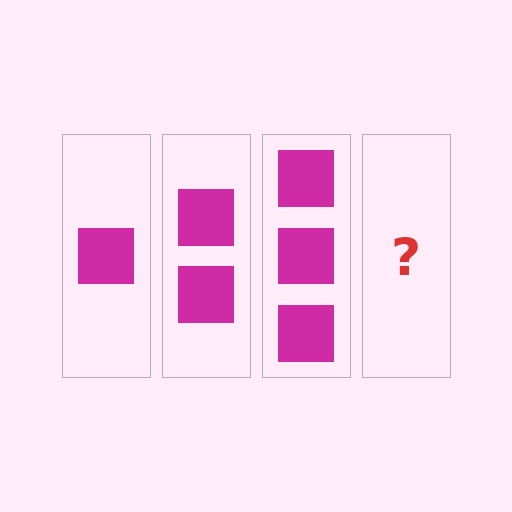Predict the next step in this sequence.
The next step is 4 squares.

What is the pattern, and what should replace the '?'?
The pattern is that each step adds one more square. The '?' should be 4 squares.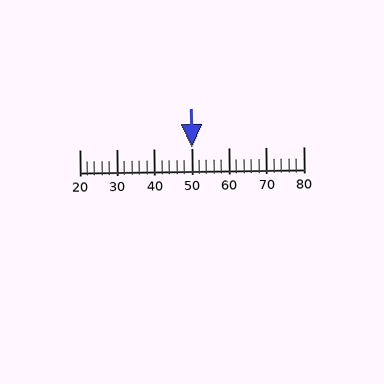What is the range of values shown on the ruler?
The ruler shows values from 20 to 80.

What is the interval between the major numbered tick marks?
The major tick marks are spaced 10 units apart.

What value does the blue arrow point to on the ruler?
The blue arrow points to approximately 50.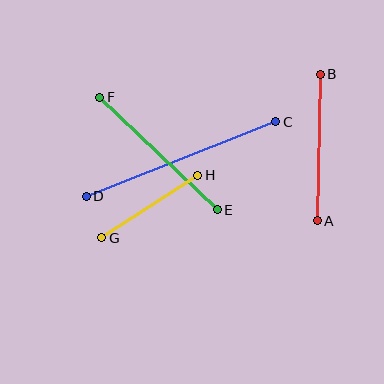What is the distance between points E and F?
The distance is approximately 163 pixels.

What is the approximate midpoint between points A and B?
The midpoint is at approximately (319, 148) pixels.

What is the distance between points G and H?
The distance is approximately 114 pixels.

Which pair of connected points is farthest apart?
Points C and D are farthest apart.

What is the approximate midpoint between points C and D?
The midpoint is at approximately (181, 159) pixels.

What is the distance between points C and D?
The distance is approximately 203 pixels.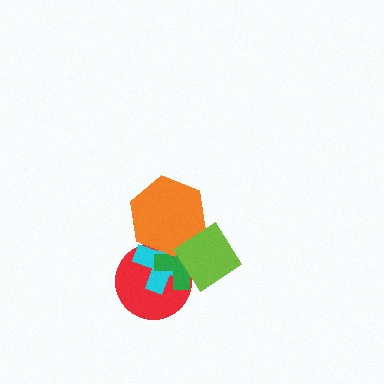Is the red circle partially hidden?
Yes, it is partially covered by another shape.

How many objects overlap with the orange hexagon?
4 objects overlap with the orange hexagon.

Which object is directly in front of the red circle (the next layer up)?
The cyan cross is directly in front of the red circle.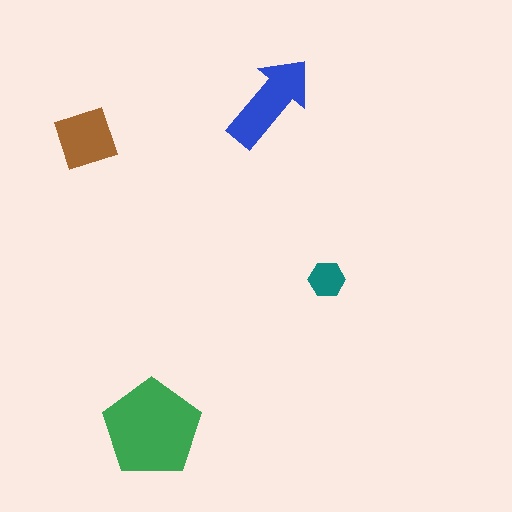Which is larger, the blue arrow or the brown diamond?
The blue arrow.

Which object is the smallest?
The teal hexagon.